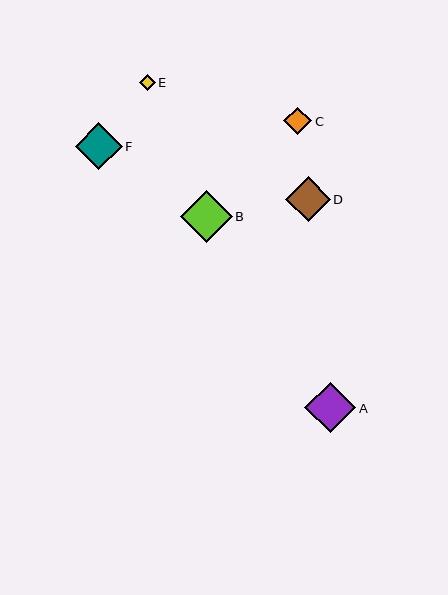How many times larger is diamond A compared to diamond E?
Diamond A is approximately 3.1 times the size of diamond E.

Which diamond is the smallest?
Diamond E is the smallest with a size of approximately 16 pixels.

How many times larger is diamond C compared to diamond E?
Diamond C is approximately 1.7 times the size of diamond E.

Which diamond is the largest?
Diamond B is the largest with a size of approximately 52 pixels.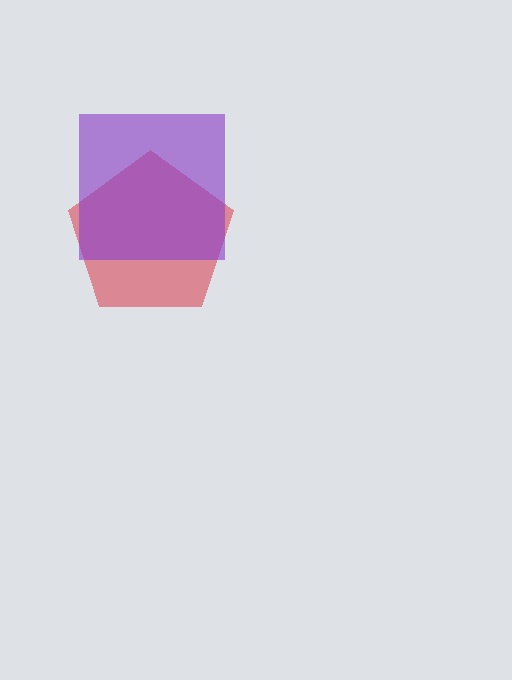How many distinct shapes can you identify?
There are 2 distinct shapes: a red pentagon, a purple square.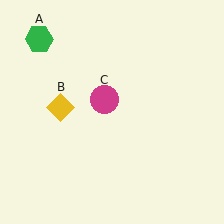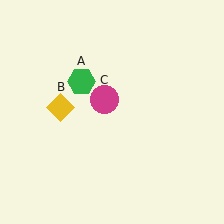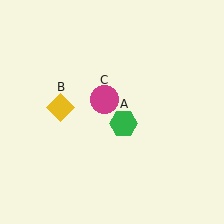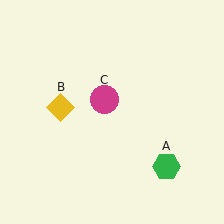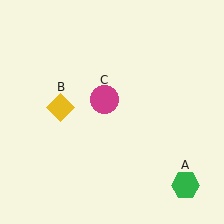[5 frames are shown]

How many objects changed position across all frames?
1 object changed position: green hexagon (object A).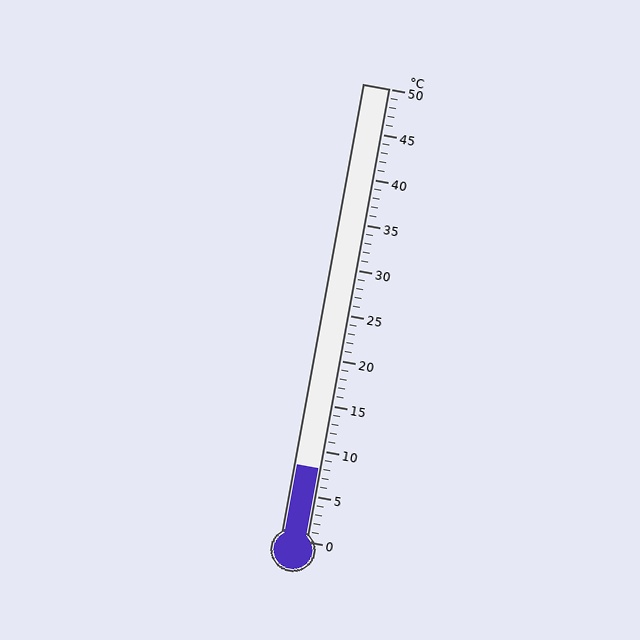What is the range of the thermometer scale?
The thermometer scale ranges from 0°C to 50°C.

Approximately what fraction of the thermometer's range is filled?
The thermometer is filled to approximately 15% of its range.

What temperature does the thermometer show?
The thermometer shows approximately 8°C.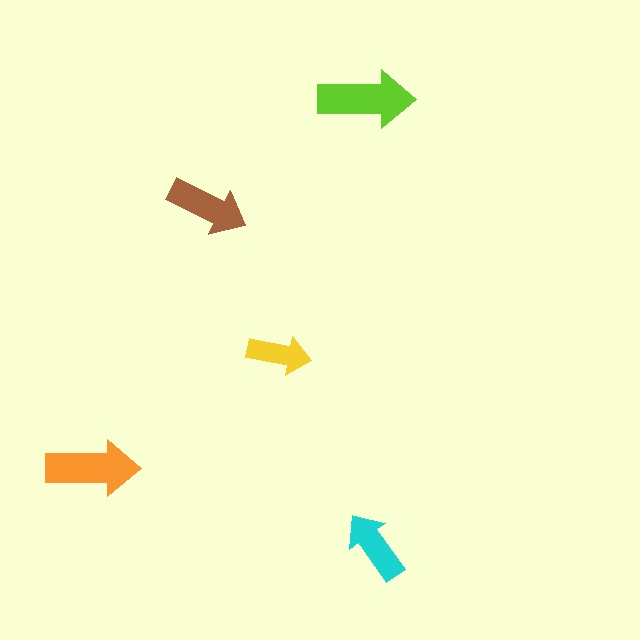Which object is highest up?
The lime arrow is topmost.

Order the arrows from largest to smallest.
the lime one, the orange one, the brown one, the cyan one, the yellow one.